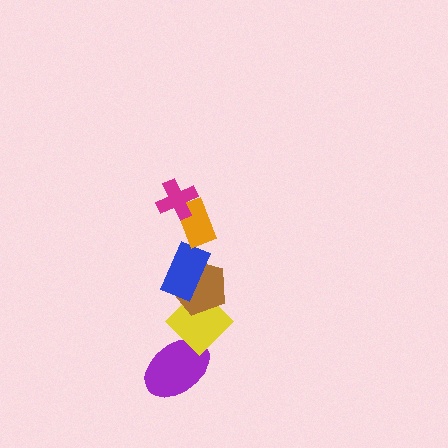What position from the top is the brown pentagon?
The brown pentagon is 4th from the top.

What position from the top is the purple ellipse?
The purple ellipse is 6th from the top.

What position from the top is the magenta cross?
The magenta cross is 1st from the top.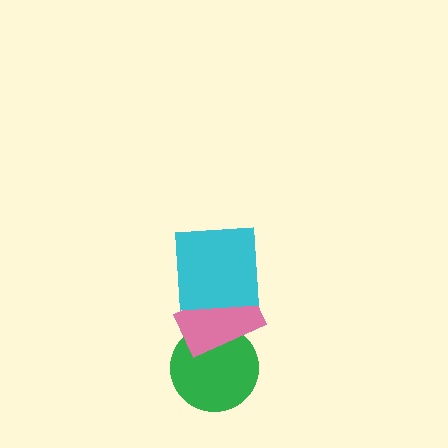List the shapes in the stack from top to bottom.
From top to bottom: the cyan square, the pink rectangle, the green circle.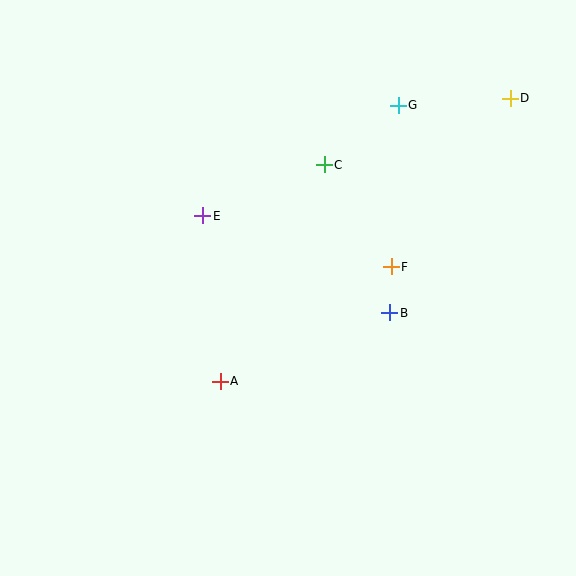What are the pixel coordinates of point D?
Point D is at (510, 98).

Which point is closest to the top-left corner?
Point E is closest to the top-left corner.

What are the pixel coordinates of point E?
Point E is at (203, 216).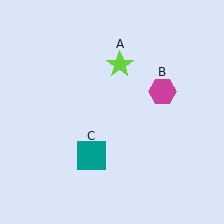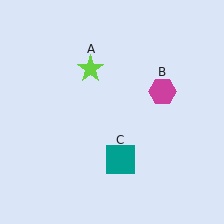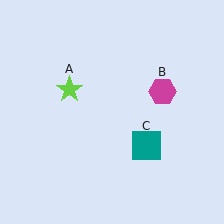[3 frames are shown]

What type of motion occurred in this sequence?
The lime star (object A), teal square (object C) rotated counterclockwise around the center of the scene.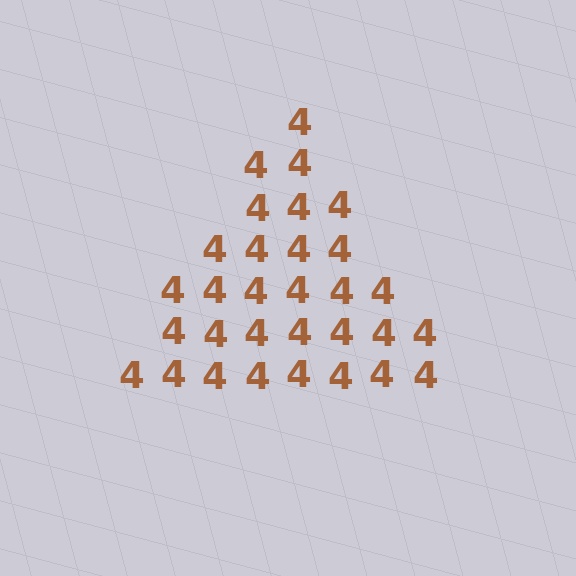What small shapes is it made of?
It is made of small digit 4's.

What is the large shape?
The large shape is a triangle.